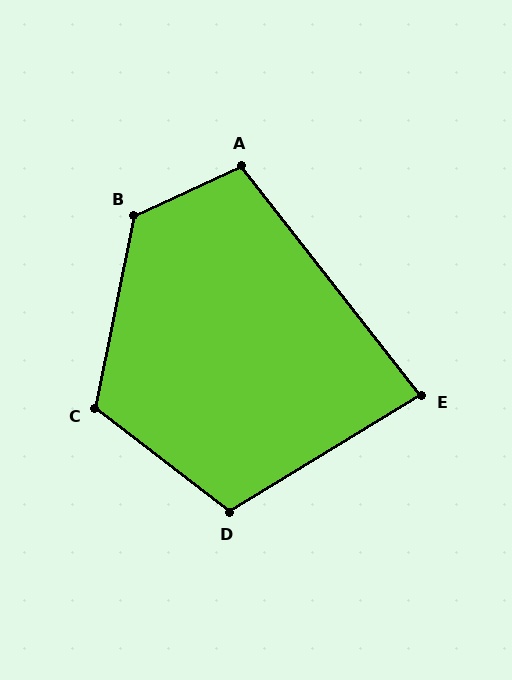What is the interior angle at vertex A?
Approximately 103 degrees (obtuse).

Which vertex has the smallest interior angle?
E, at approximately 83 degrees.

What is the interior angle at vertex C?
Approximately 117 degrees (obtuse).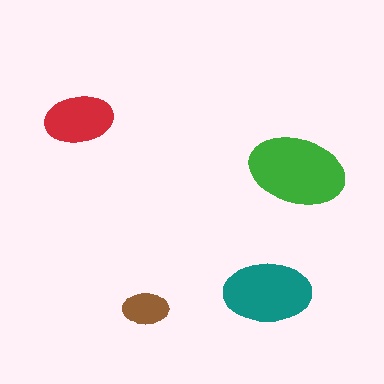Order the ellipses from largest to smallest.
the green one, the teal one, the red one, the brown one.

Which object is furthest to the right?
The green ellipse is rightmost.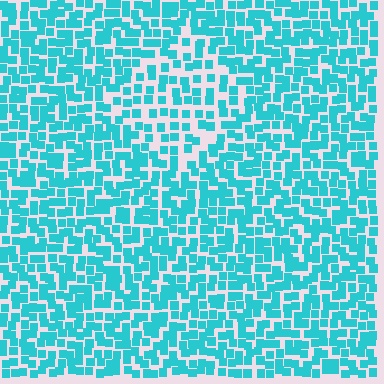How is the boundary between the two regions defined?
The boundary is defined by a change in element density (approximately 1.6x ratio). All elements are the same color, size, and shape.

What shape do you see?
I see a diamond.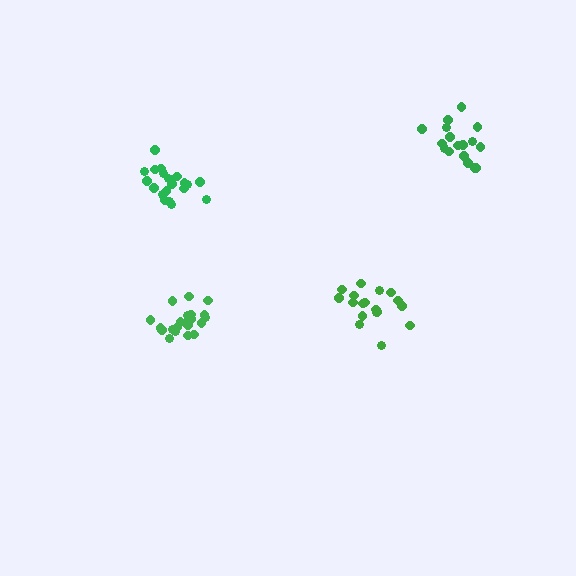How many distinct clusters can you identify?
There are 4 distinct clusters.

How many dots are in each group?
Group 1: 21 dots, Group 2: 17 dots, Group 3: 18 dots, Group 4: 20 dots (76 total).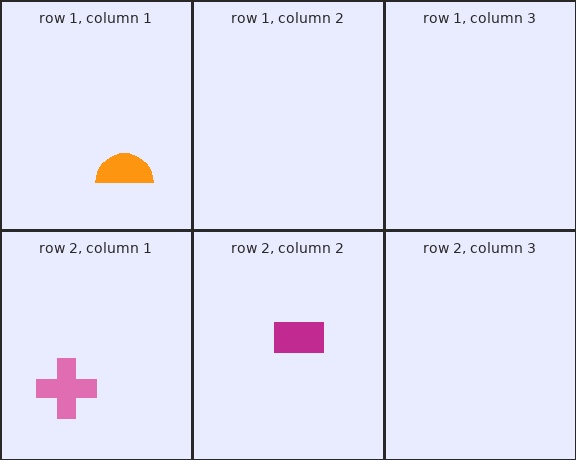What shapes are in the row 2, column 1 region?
The pink cross.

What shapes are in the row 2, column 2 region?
The magenta rectangle.